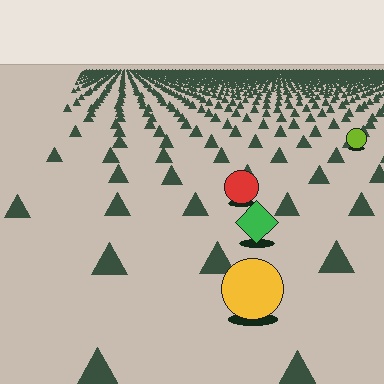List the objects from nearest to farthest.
From nearest to farthest: the yellow circle, the green diamond, the red circle, the lime circle.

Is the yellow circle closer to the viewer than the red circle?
Yes. The yellow circle is closer — you can tell from the texture gradient: the ground texture is coarser near it.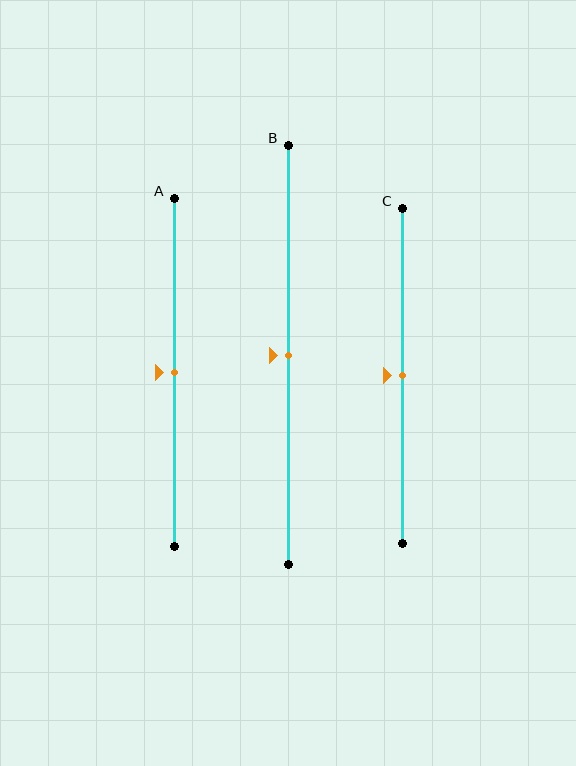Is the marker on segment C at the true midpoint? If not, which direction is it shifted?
Yes, the marker on segment C is at the true midpoint.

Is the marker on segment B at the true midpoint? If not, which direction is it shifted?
Yes, the marker on segment B is at the true midpoint.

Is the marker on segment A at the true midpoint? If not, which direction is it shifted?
Yes, the marker on segment A is at the true midpoint.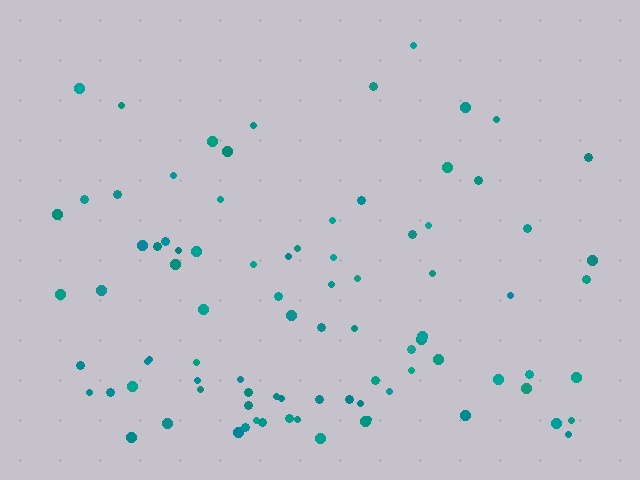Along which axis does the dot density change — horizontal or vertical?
Vertical.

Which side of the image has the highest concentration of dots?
The bottom.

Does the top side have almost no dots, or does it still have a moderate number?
Still a moderate number, just noticeably fewer than the bottom.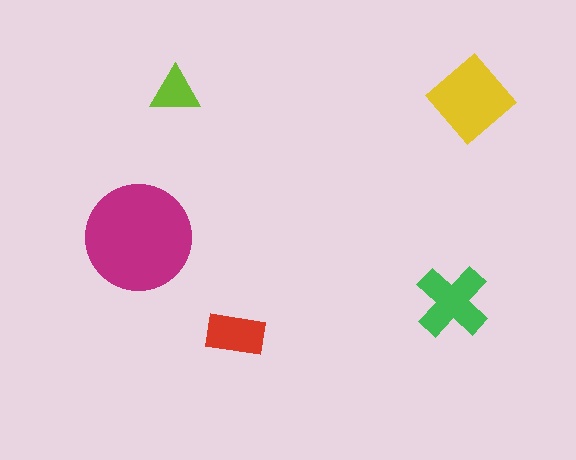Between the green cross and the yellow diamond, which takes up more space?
The yellow diamond.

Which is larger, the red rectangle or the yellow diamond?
The yellow diamond.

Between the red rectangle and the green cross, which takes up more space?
The green cross.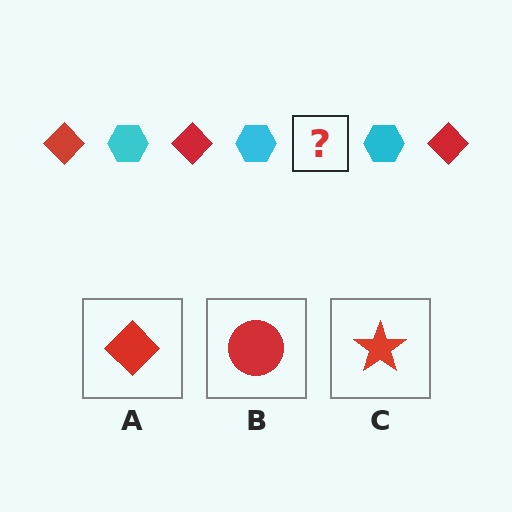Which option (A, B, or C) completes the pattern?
A.